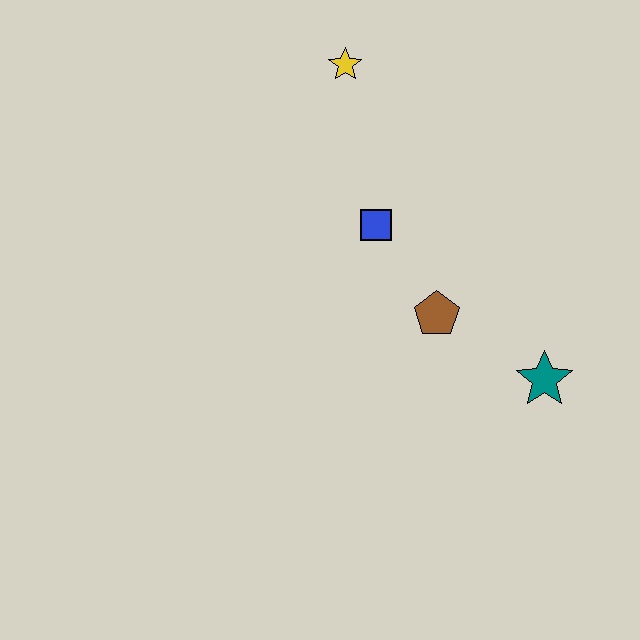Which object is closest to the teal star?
The brown pentagon is closest to the teal star.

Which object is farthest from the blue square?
The teal star is farthest from the blue square.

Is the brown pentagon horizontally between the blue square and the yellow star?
No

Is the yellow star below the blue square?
No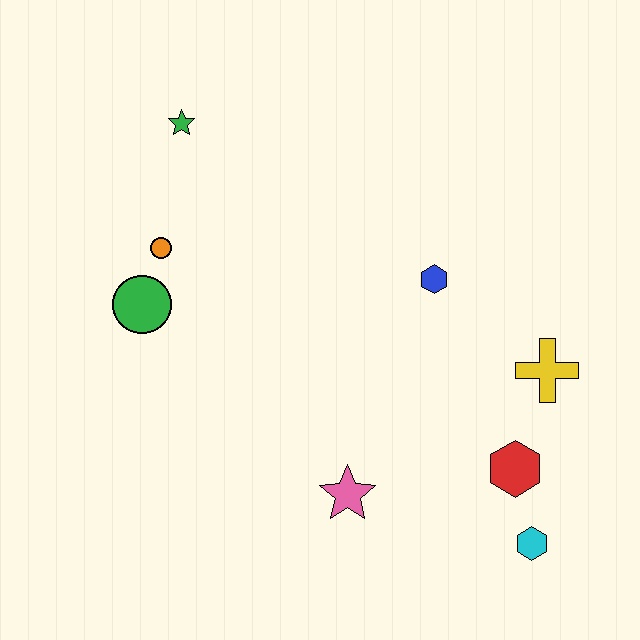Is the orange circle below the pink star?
No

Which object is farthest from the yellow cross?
The green star is farthest from the yellow cross.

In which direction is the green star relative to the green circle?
The green star is above the green circle.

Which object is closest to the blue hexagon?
The yellow cross is closest to the blue hexagon.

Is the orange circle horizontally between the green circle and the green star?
Yes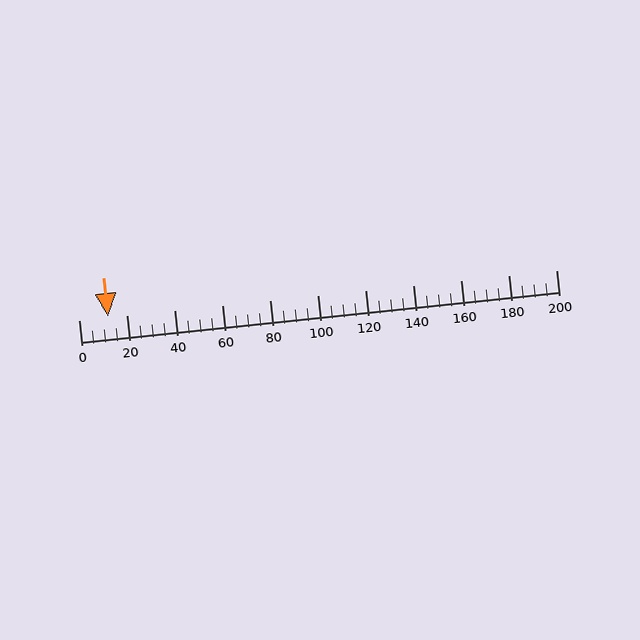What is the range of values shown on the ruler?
The ruler shows values from 0 to 200.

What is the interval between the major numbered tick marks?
The major tick marks are spaced 20 units apart.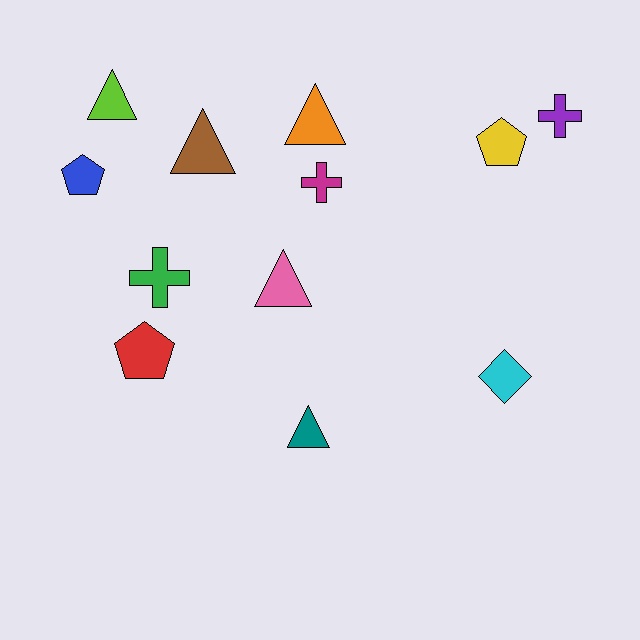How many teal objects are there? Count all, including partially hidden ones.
There is 1 teal object.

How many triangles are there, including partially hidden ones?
There are 5 triangles.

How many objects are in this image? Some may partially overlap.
There are 12 objects.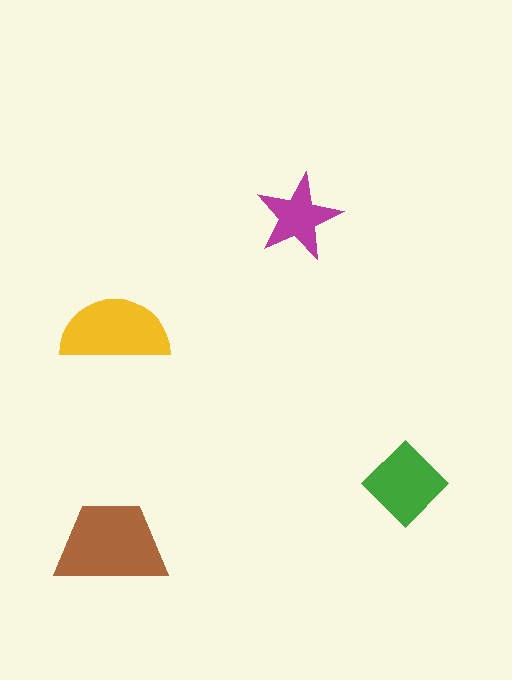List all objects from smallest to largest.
The magenta star, the green diamond, the yellow semicircle, the brown trapezoid.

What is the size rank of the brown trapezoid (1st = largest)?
1st.